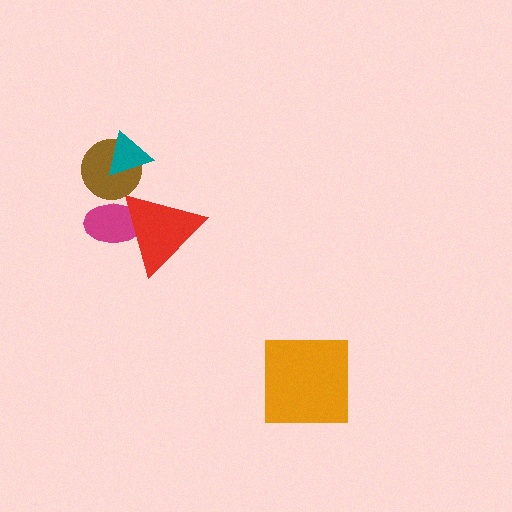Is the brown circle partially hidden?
Yes, it is partially covered by another shape.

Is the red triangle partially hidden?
No, no other shape covers it.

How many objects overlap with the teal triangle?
1 object overlaps with the teal triangle.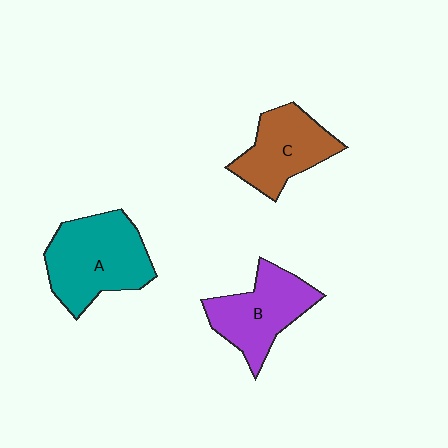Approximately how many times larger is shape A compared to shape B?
Approximately 1.2 times.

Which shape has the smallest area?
Shape C (brown).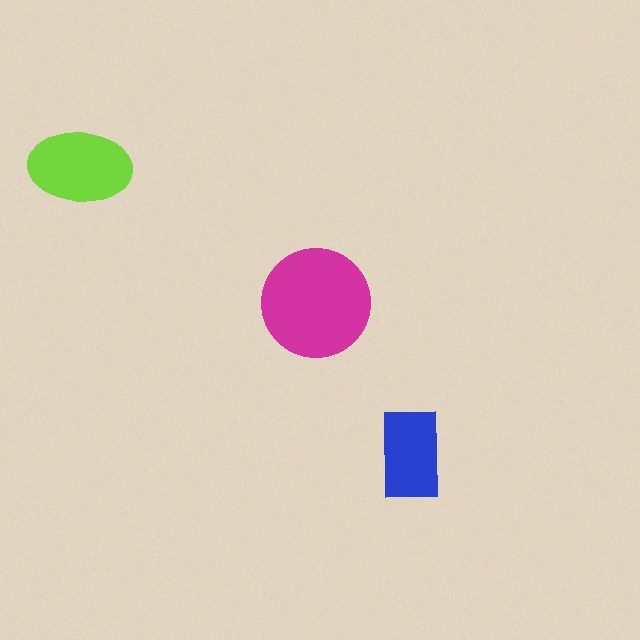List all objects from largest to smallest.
The magenta circle, the lime ellipse, the blue rectangle.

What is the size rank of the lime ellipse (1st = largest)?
2nd.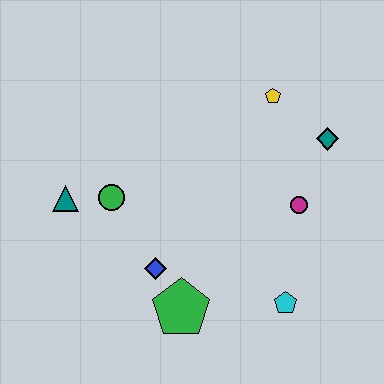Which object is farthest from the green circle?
The teal diamond is farthest from the green circle.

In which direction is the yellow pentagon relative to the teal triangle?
The yellow pentagon is to the right of the teal triangle.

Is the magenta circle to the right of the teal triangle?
Yes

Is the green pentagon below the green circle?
Yes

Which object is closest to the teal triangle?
The green circle is closest to the teal triangle.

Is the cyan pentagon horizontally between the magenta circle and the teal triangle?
Yes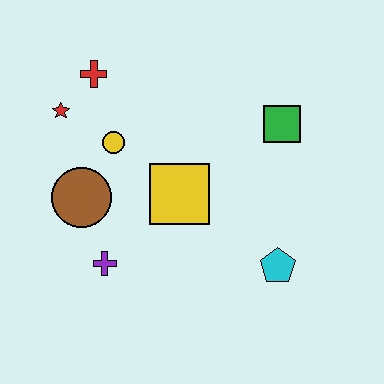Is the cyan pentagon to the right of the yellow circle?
Yes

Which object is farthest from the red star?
The cyan pentagon is farthest from the red star.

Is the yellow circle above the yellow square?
Yes